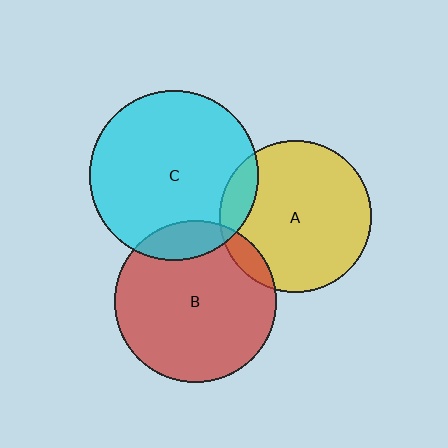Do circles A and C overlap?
Yes.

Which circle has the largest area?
Circle C (cyan).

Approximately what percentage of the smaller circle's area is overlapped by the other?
Approximately 10%.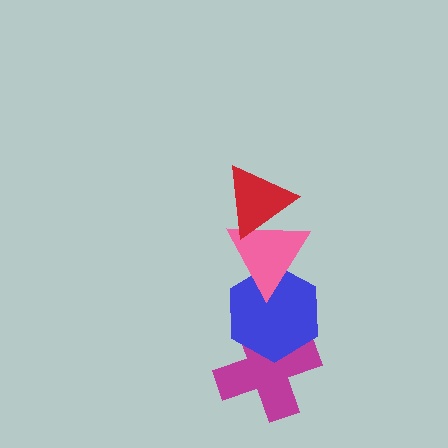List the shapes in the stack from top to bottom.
From top to bottom: the red triangle, the pink triangle, the blue hexagon, the magenta cross.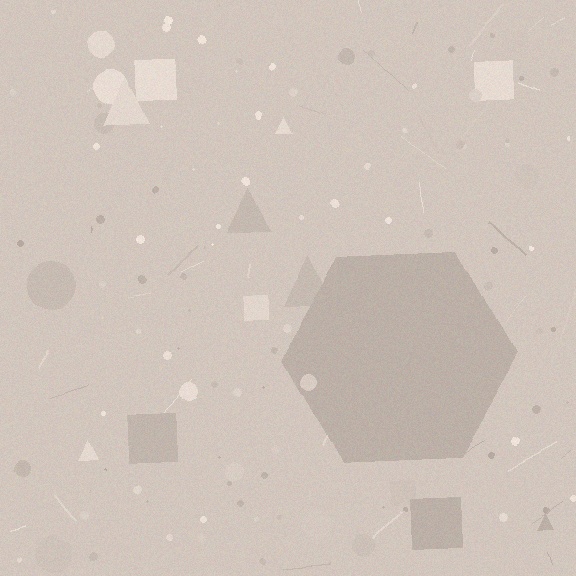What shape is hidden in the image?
A hexagon is hidden in the image.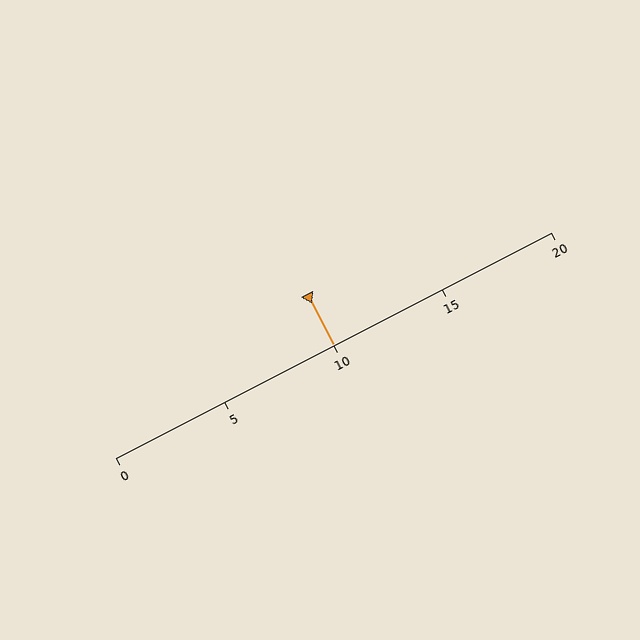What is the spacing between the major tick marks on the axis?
The major ticks are spaced 5 apart.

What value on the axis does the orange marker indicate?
The marker indicates approximately 10.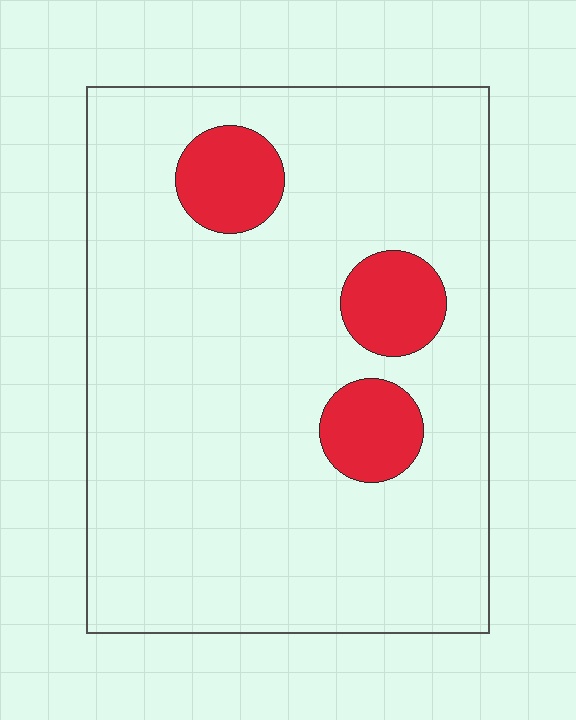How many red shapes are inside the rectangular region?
3.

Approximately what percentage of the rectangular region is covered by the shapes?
Approximately 10%.